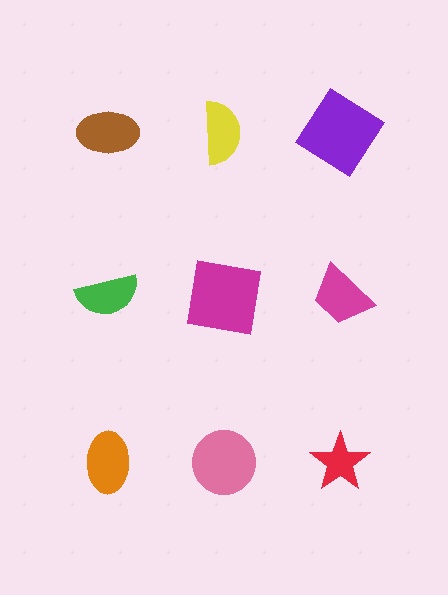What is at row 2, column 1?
A green semicircle.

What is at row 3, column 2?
A pink circle.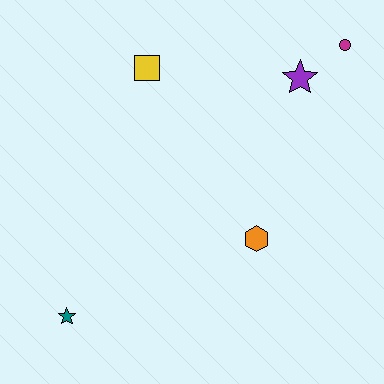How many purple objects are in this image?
There is 1 purple object.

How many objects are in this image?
There are 5 objects.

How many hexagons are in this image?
There is 1 hexagon.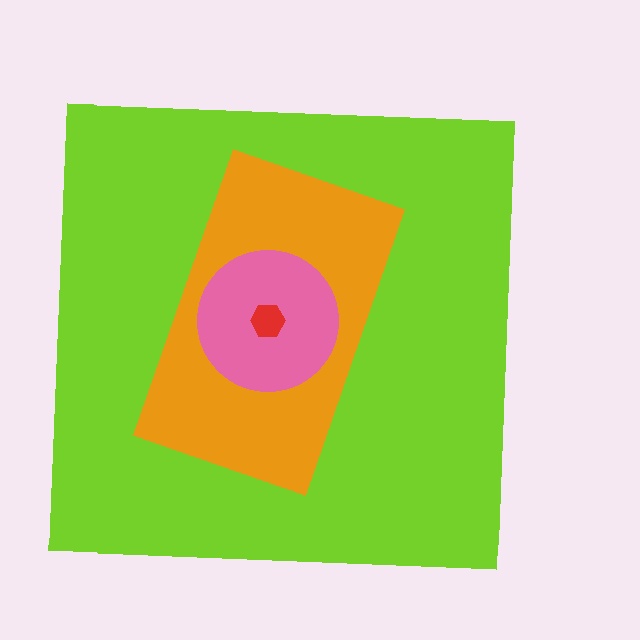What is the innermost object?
The red hexagon.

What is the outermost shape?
The lime square.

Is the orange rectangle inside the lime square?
Yes.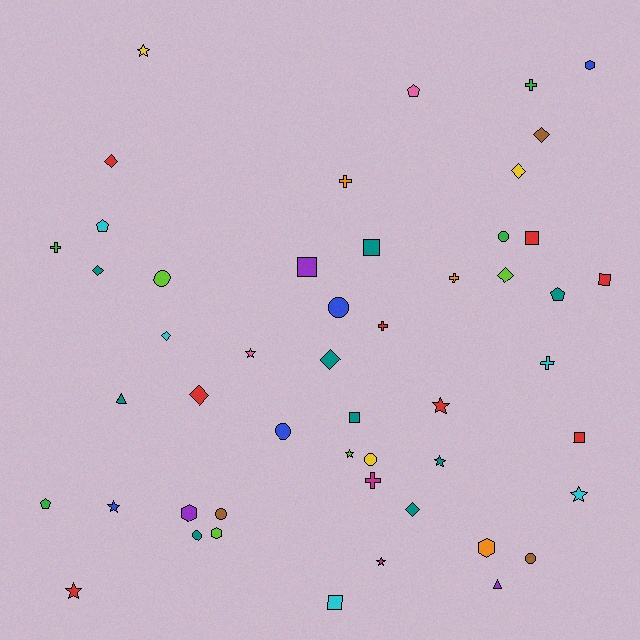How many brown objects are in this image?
There are 3 brown objects.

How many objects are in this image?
There are 50 objects.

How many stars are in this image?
There are 9 stars.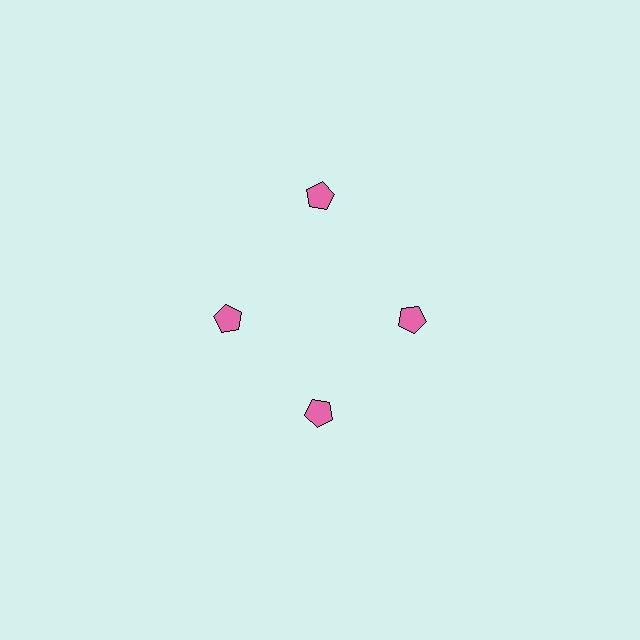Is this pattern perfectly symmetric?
No. The 4 pink pentagons are arranged in a ring, but one element near the 12 o'clock position is pushed outward from the center, breaking the 4-fold rotational symmetry.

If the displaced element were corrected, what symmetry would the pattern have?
It would have 4-fold rotational symmetry — the pattern would map onto itself every 90 degrees.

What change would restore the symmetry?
The symmetry would be restored by moving it inward, back onto the ring so that all 4 pentagons sit at equal angles and equal distance from the center.